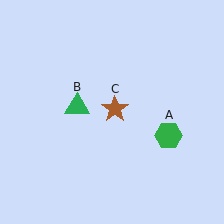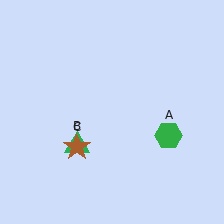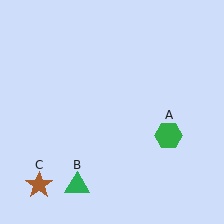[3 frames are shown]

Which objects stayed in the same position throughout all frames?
Green hexagon (object A) remained stationary.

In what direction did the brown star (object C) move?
The brown star (object C) moved down and to the left.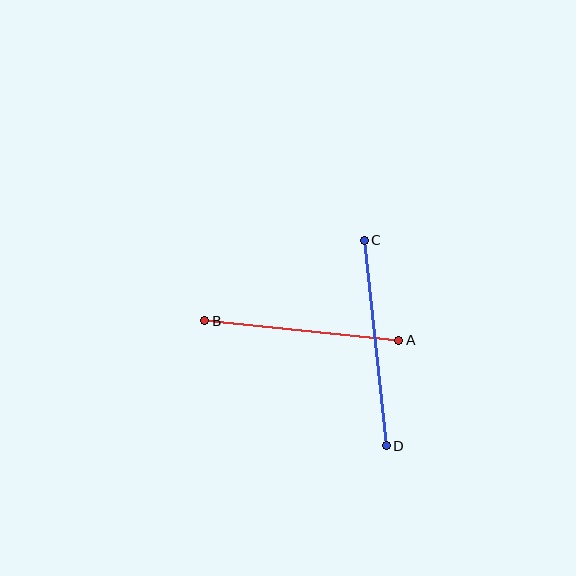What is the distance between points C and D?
The distance is approximately 207 pixels.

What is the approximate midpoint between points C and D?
The midpoint is at approximately (375, 343) pixels.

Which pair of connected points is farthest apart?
Points C and D are farthest apart.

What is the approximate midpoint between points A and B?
The midpoint is at approximately (302, 330) pixels.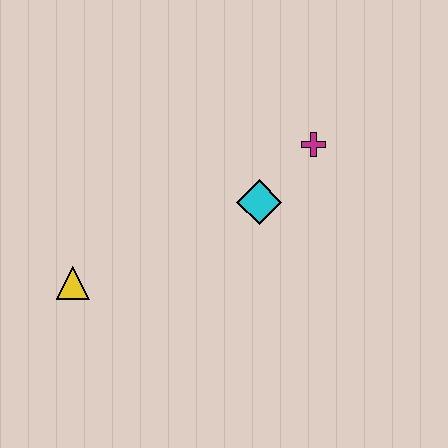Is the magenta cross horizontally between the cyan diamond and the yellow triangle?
No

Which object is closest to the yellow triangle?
The cyan diamond is closest to the yellow triangle.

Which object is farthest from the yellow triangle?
The magenta cross is farthest from the yellow triangle.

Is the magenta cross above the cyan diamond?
Yes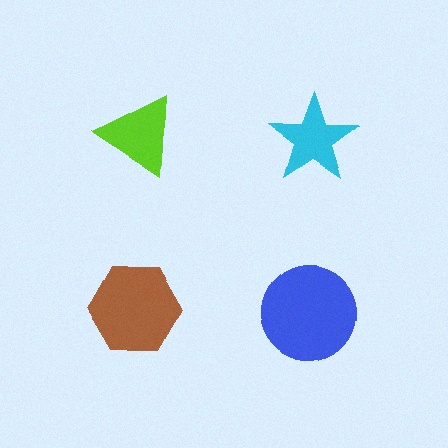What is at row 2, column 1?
A brown hexagon.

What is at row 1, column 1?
A lime triangle.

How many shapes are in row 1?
2 shapes.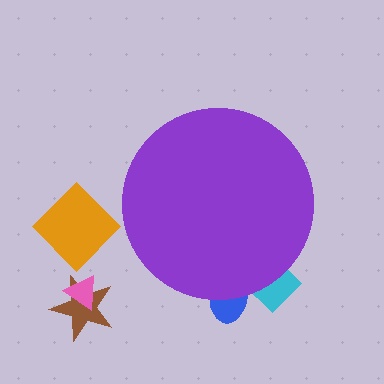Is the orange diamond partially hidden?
No, the orange diamond is fully visible.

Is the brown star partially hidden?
No, the brown star is fully visible.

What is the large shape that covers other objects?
A purple circle.